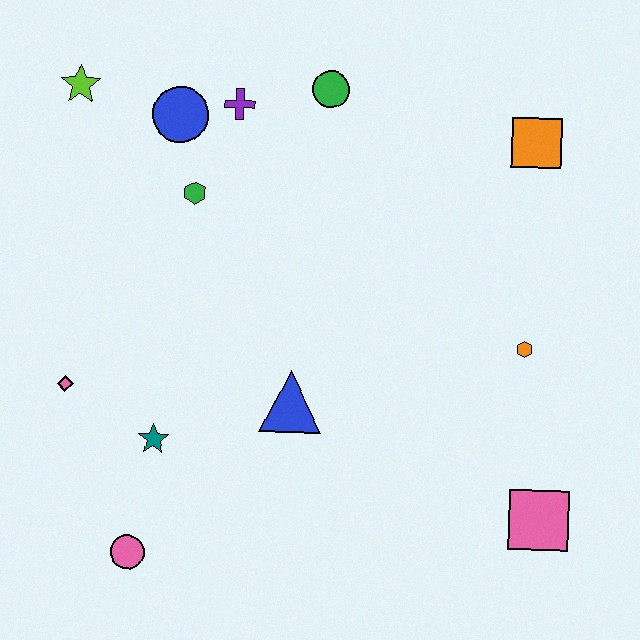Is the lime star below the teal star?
No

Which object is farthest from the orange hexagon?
The lime star is farthest from the orange hexagon.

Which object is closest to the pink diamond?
The teal star is closest to the pink diamond.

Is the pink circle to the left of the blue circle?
Yes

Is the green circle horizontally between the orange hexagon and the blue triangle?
Yes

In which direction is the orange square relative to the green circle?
The orange square is to the right of the green circle.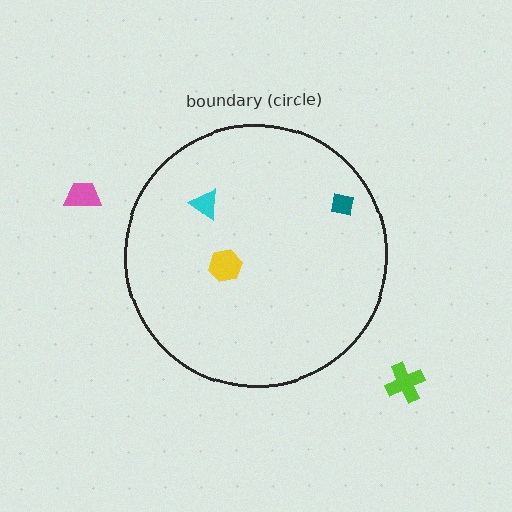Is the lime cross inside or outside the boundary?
Outside.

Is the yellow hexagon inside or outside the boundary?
Inside.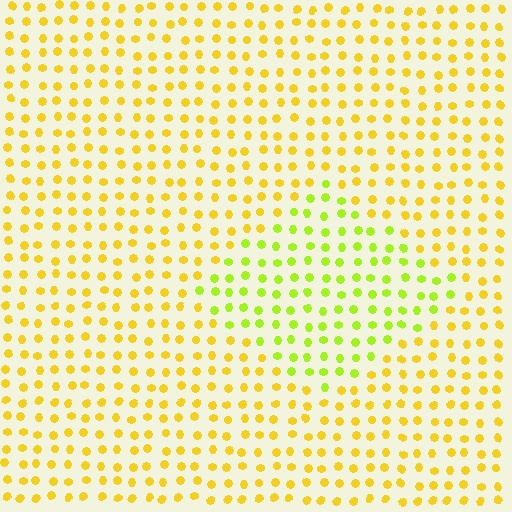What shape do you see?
I see a diamond.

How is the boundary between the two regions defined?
The boundary is defined purely by a slight shift in hue (about 33 degrees). Spacing, size, and orientation are identical on both sides.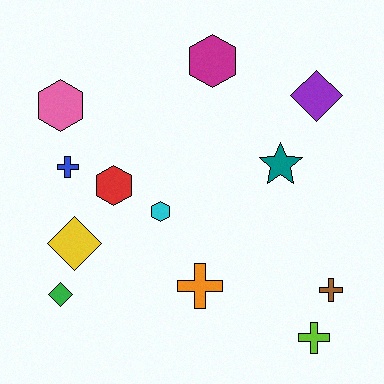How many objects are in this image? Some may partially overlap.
There are 12 objects.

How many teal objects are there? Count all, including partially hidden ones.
There is 1 teal object.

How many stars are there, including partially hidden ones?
There is 1 star.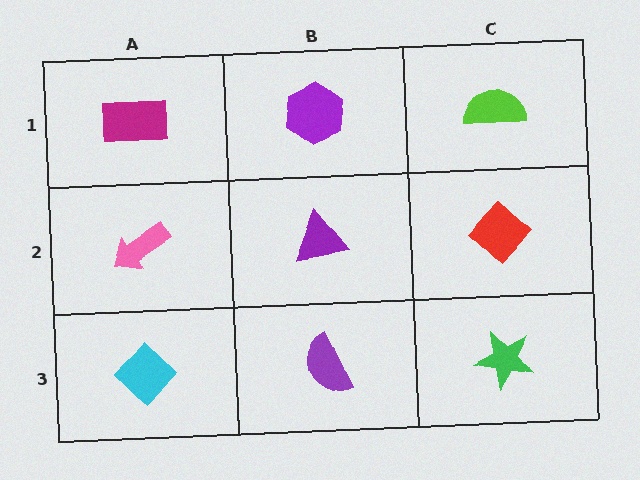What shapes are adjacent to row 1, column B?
A purple triangle (row 2, column B), a magenta rectangle (row 1, column A), a lime semicircle (row 1, column C).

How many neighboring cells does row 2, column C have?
3.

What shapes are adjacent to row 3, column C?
A red diamond (row 2, column C), a purple semicircle (row 3, column B).